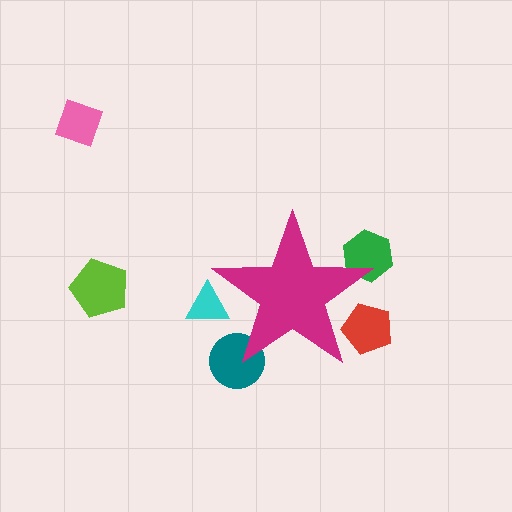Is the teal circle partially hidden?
Yes, the teal circle is partially hidden behind the magenta star.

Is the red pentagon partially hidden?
Yes, the red pentagon is partially hidden behind the magenta star.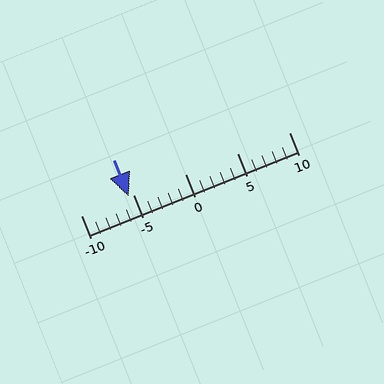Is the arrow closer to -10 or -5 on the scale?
The arrow is closer to -5.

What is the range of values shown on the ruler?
The ruler shows values from -10 to 10.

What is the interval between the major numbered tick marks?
The major tick marks are spaced 5 units apart.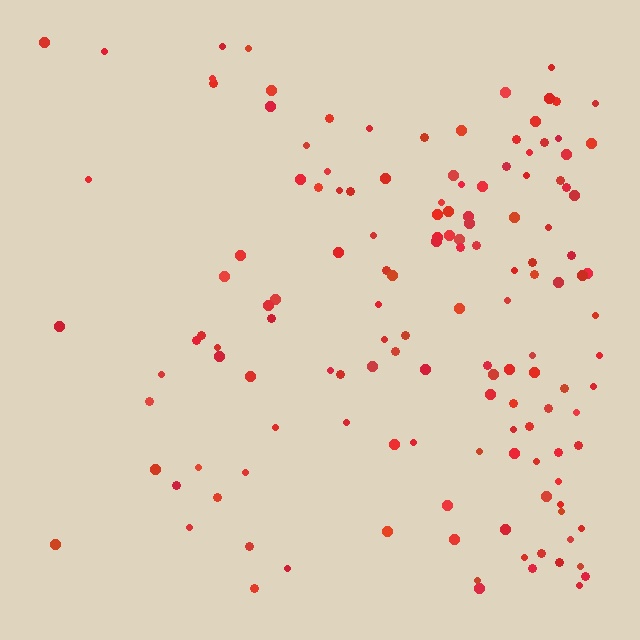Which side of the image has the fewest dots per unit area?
The left.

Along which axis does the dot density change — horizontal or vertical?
Horizontal.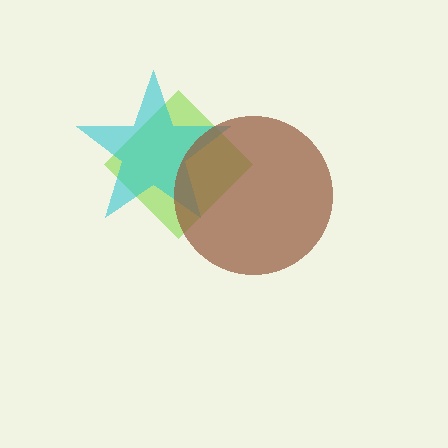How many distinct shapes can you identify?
There are 3 distinct shapes: a lime diamond, a cyan star, a brown circle.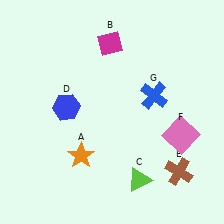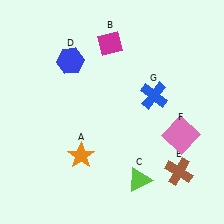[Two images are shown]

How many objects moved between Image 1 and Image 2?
1 object moved between the two images.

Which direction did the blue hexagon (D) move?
The blue hexagon (D) moved up.